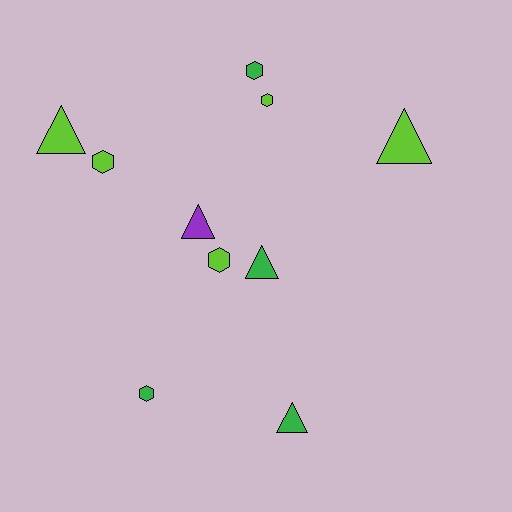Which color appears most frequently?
Lime, with 5 objects.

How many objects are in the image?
There are 10 objects.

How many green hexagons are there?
There are 2 green hexagons.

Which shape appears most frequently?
Triangle, with 5 objects.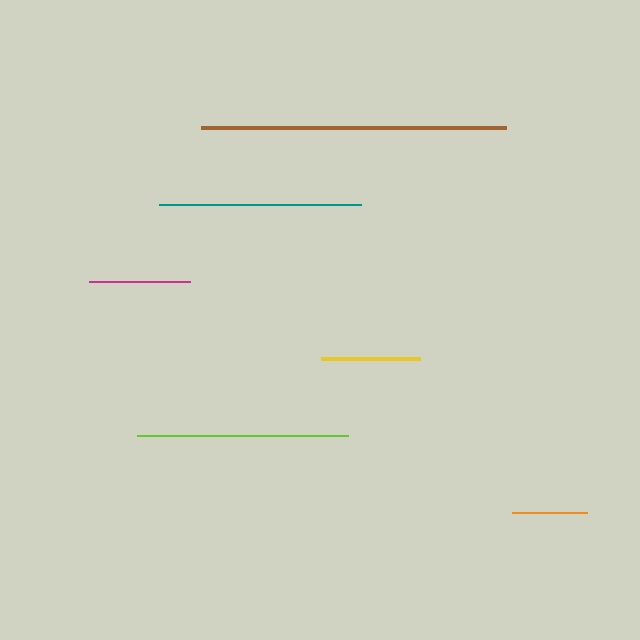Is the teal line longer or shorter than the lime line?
The lime line is longer than the teal line.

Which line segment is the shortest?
The orange line is the shortest at approximately 75 pixels.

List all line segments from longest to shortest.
From longest to shortest: brown, lime, teal, magenta, yellow, orange.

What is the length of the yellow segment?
The yellow segment is approximately 99 pixels long.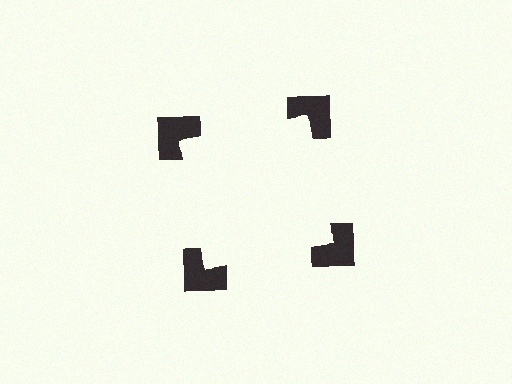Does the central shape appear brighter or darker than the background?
It typically appears slightly brighter than the background, even though no actual brightness change is drawn.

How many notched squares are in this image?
There are 4 — one at each vertex of the illusory square.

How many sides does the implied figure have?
4 sides.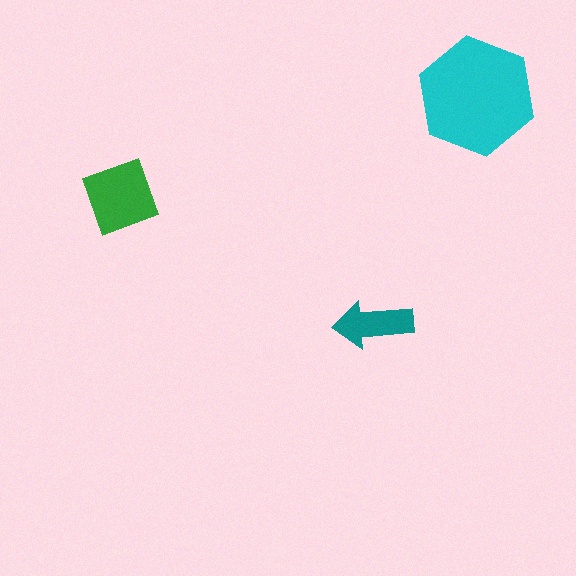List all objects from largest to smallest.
The cyan hexagon, the green diamond, the teal arrow.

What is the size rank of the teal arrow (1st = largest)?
3rd.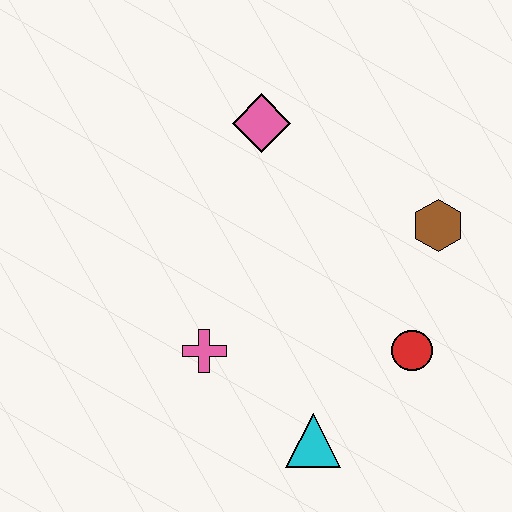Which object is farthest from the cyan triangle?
The pink diamond is farthest from the cyan triangle.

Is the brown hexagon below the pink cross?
No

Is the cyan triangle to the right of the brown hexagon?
No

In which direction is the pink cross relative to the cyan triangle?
The pink cross is to the left of the cyan triangle.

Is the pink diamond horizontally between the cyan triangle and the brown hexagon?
No